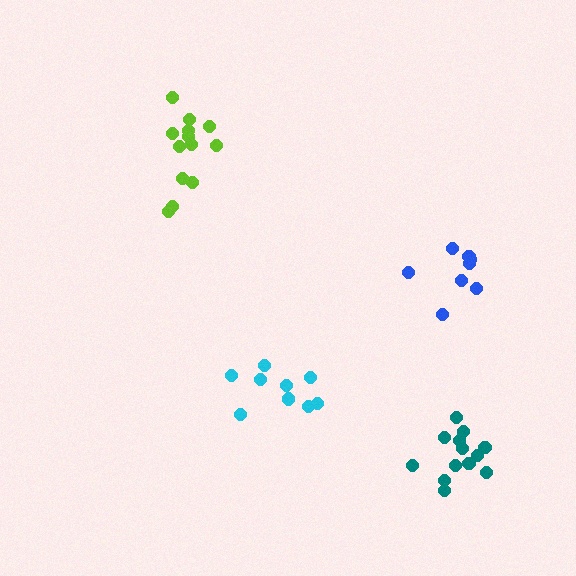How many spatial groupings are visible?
There are 4 spatial groupings.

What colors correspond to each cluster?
The clusters are colored: cyan, teal, lime, blue.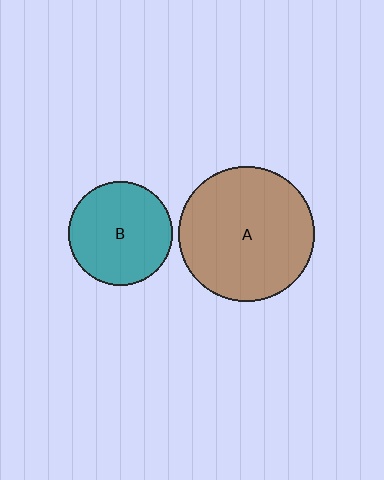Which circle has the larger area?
Circle A (brown).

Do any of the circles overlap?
No, none of the circles overlap.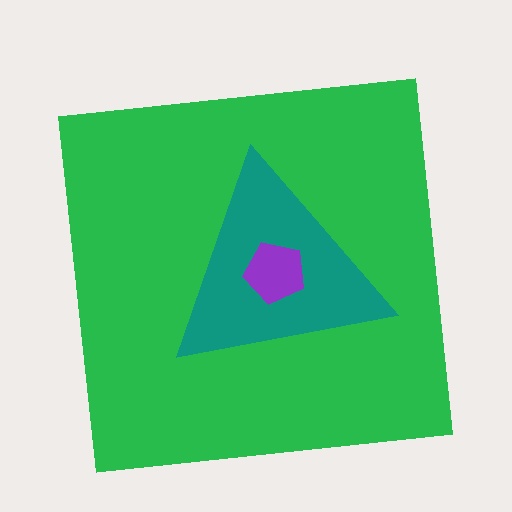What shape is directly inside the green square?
The teal triangle.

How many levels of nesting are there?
3.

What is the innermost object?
The purple pentagon.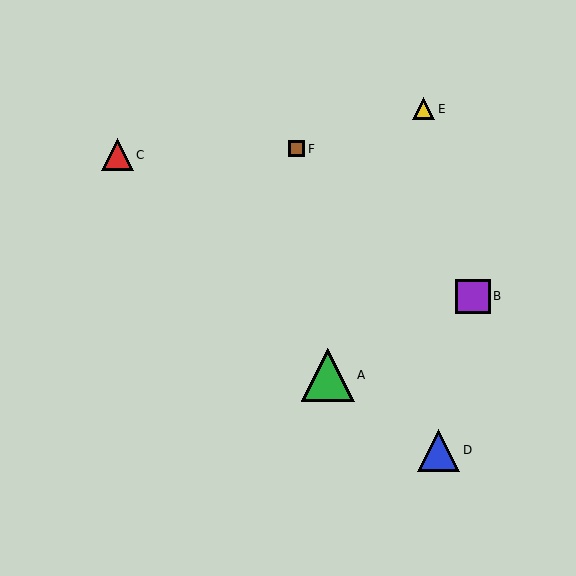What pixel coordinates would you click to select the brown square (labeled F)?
Click at (297, 149) to select the brown square F.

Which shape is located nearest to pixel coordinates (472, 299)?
The purple square (labeled B) at (473, 296) is nearest to that location.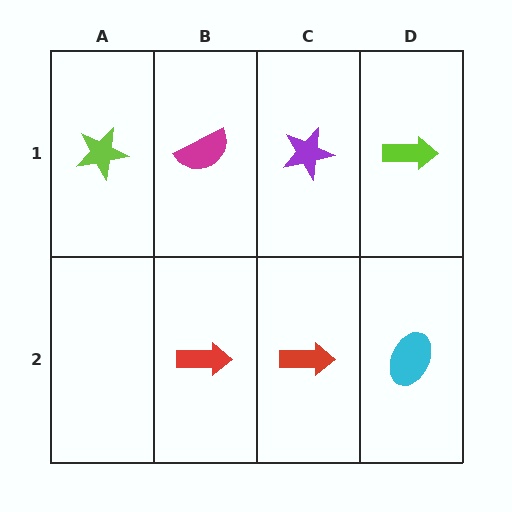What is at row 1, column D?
A lime arrow.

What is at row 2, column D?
A cyan ellipse.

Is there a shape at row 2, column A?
No, that cell is empty.